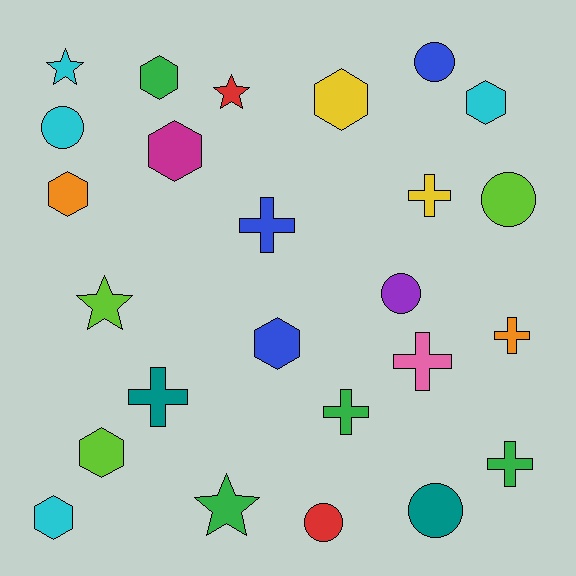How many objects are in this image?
There are 25 objects.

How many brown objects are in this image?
There are no brown objects.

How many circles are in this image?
There are 6 circles.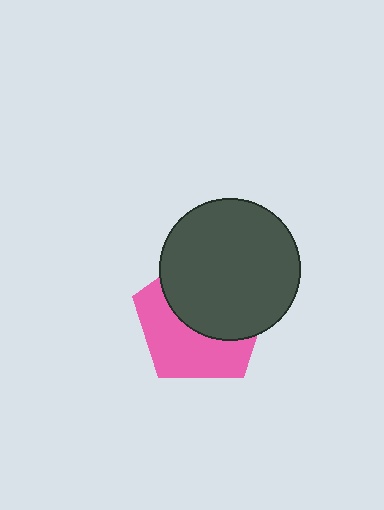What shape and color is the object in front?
The object in front is a dark gray circle.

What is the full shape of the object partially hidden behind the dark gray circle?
The partially hidden object is a pink pentagon.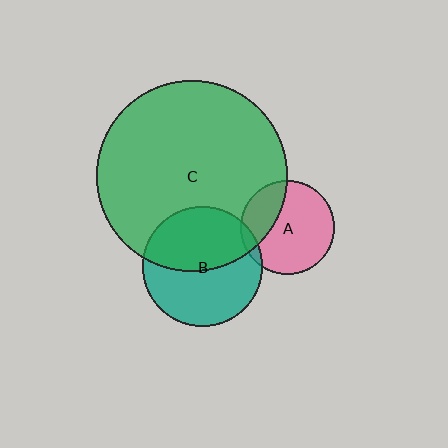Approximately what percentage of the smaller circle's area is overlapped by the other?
Approximately 5%.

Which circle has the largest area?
Circle C (green).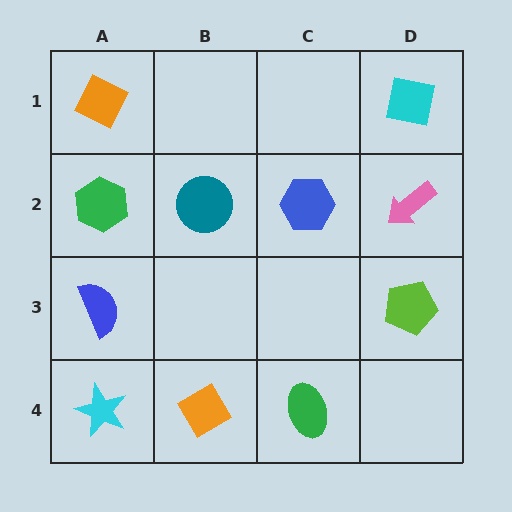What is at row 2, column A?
A green hexagon.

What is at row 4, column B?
An orange diamond.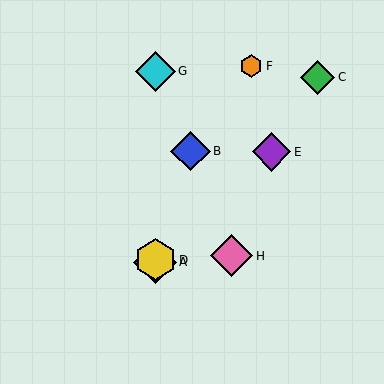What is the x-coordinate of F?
Object F is at x≈251.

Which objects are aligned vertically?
Objects A, D, G are aligned vertically.